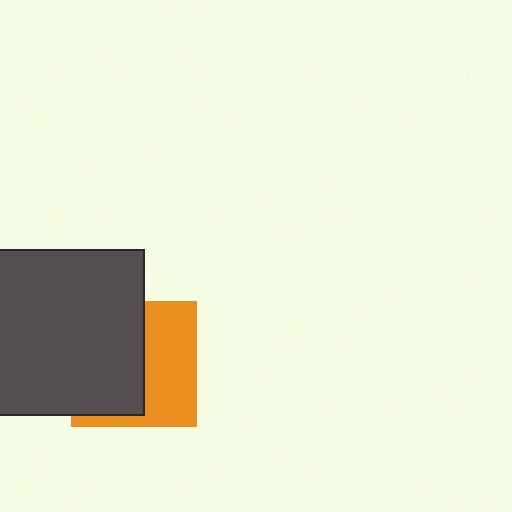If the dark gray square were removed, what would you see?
You would see the complete orange square.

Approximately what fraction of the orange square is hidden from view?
Roughly 53% of the orange square is hidden behind the dark gray square.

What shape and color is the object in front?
The object in front is a dark gray square.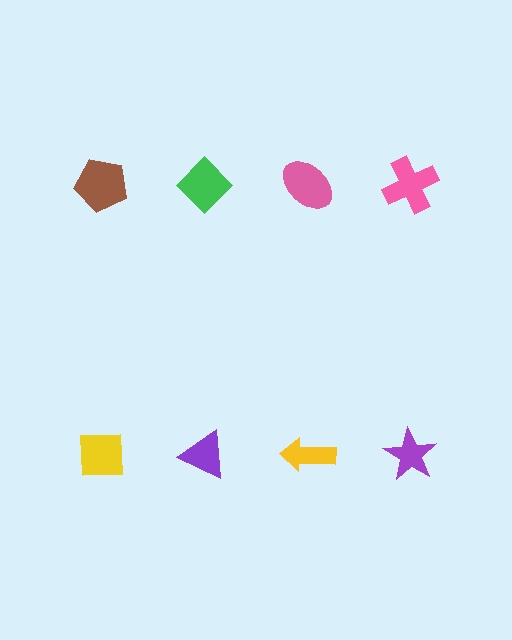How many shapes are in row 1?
4 shapes.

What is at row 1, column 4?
A pink cross.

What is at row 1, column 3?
A pink ellipse.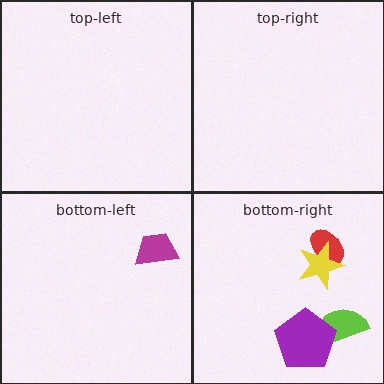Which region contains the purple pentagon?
The bottom-right region.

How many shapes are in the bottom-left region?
1.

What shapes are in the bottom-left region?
The magenta trapezoid.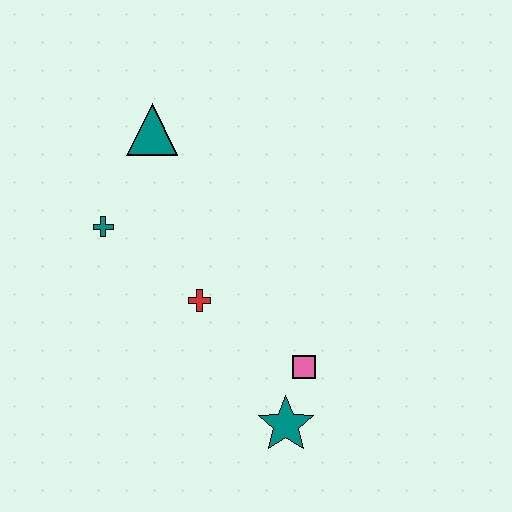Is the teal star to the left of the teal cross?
No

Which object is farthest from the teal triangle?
The teal star is farthest from the teal triangle.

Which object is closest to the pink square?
The teal star is closest to the pink square.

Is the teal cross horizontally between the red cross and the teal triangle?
No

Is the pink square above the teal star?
Yes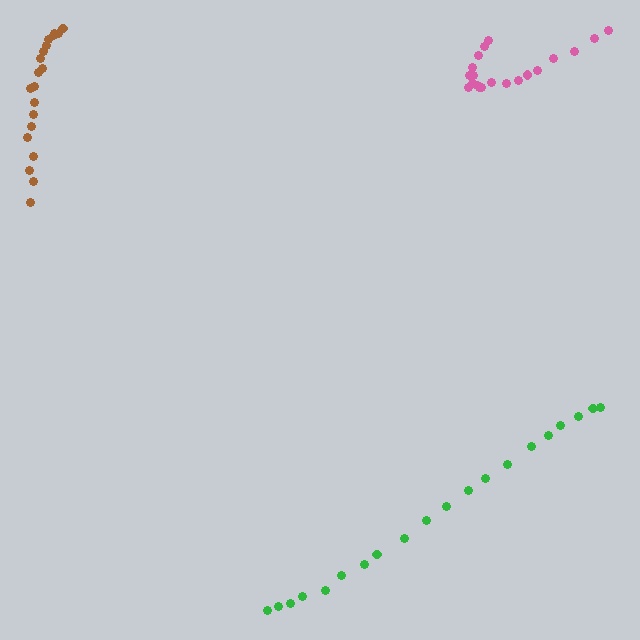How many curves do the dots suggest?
There are 3 distinct paths.